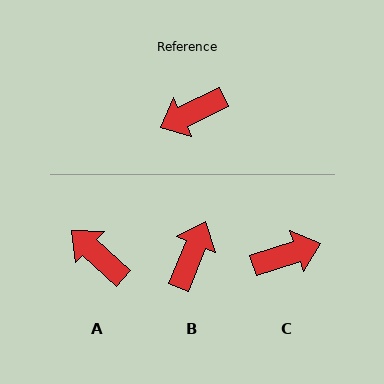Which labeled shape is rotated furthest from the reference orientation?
C, about 173 degrees away.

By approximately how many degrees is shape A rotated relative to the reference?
Approximately 69 degrees clockwise.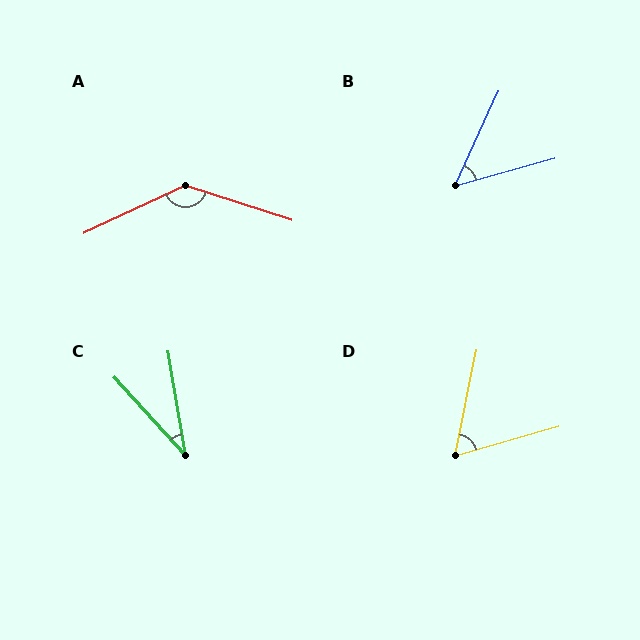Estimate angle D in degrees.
Approximately 63 degrees.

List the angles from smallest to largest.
C (33°), B (50°), D (63°), A (137°).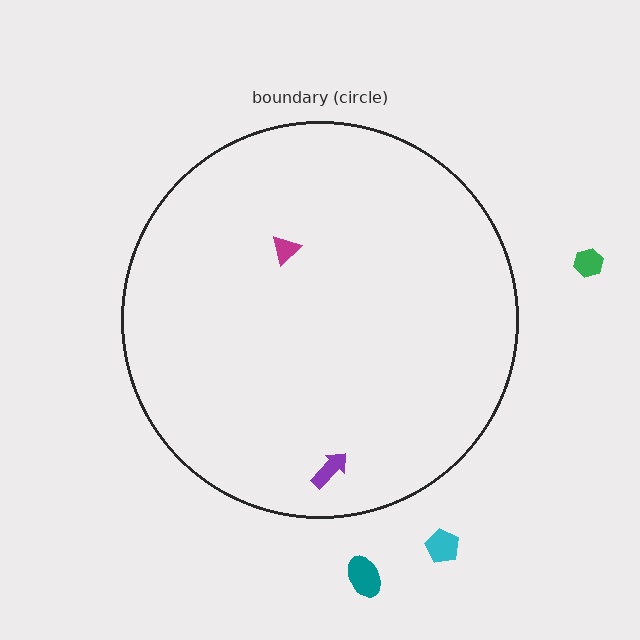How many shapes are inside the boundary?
2 inside, 3 outside.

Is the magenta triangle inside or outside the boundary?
Inside.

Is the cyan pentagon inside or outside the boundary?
Outside.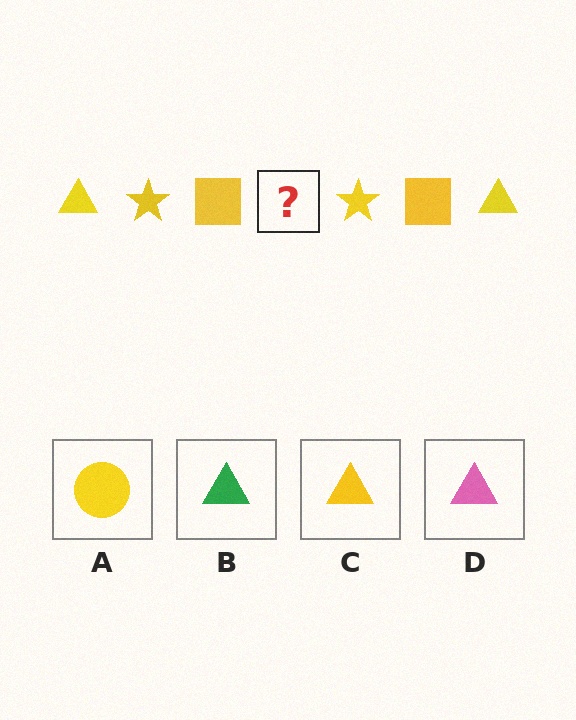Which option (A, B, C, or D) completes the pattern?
C.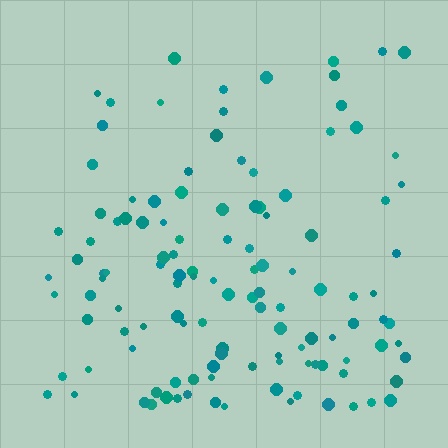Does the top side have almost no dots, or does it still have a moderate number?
Still a moderate number, just noticeably fewer than the bottom.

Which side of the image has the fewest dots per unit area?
The top.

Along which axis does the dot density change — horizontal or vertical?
Vertical.